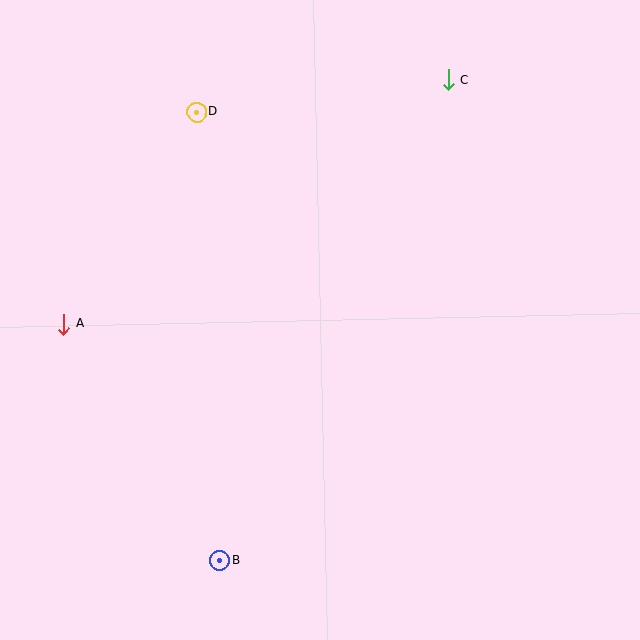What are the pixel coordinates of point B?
Point B is at (220, 561).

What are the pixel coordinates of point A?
Point A is at (64, 324).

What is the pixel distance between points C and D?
The distance between C and D is 253 pixels.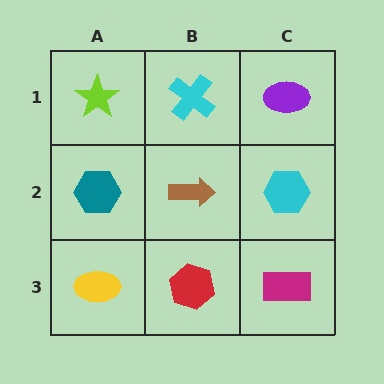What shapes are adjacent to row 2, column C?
A purple ellipse (row 1, column C), a magenta rectangle (row 3, column C), a brown arrow (row 2, column B).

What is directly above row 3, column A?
A teal hexagon.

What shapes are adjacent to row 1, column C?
A cyan hexagon (row 2, column C), a cyan cross (row 1, column B).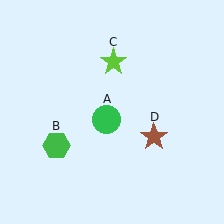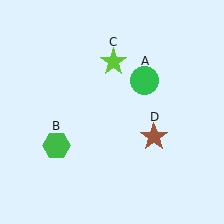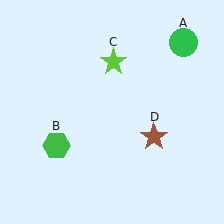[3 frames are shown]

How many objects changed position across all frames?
1 object changed position: green circle (object A).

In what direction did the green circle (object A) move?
The green circle (object A) moved up and to the right.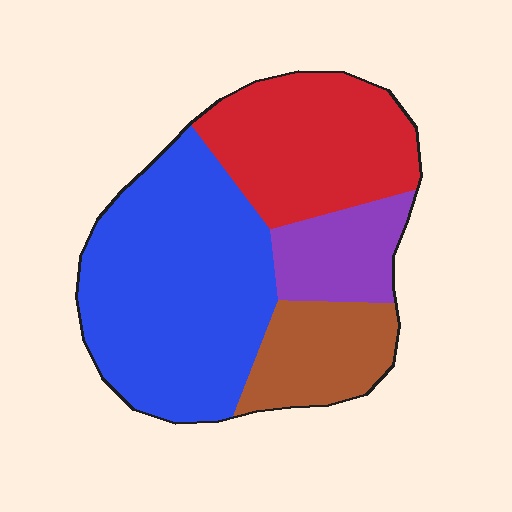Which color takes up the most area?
Blue, at roughly 45%.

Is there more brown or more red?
Red.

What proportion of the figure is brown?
Brown takes up less than a sixth of the figure.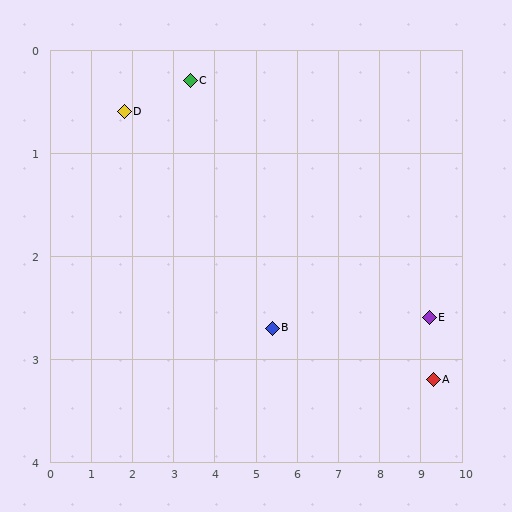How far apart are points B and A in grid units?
Points B and A are about 3.9 grid units apart.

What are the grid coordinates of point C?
Point C is at approximately (3.4, 0.3).